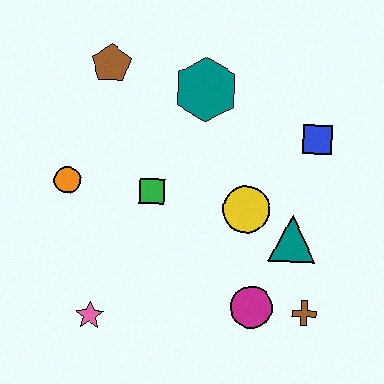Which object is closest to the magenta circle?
The brown cross is closest to the magenta circle.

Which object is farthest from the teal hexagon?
The pink star is farthest from the teal hexagon.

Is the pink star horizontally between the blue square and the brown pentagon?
No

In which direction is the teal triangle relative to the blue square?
The teal triangle is below the blue square.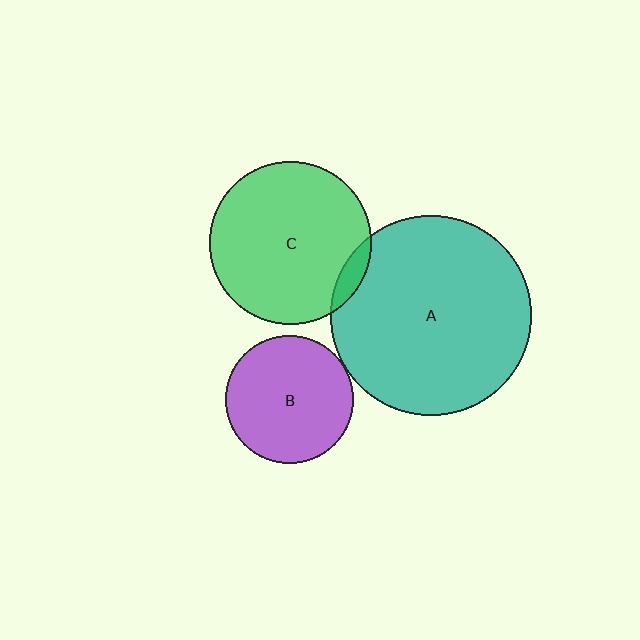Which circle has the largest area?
Circle A (teal).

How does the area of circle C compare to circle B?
Approximately 1.6 times.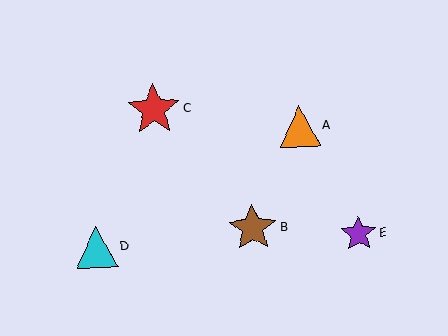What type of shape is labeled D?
Shape D is a cyan triangle.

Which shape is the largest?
The red star (labeled C) is the largest.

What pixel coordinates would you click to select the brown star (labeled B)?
Click at (253, 228) to select the brown star B.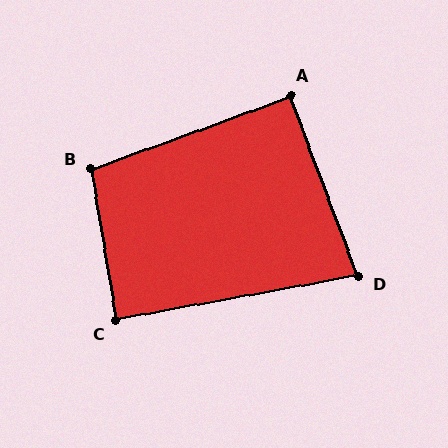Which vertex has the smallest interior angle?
D, at approximately 80 degrees.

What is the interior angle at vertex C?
Approximately 89 degrees (approximately right).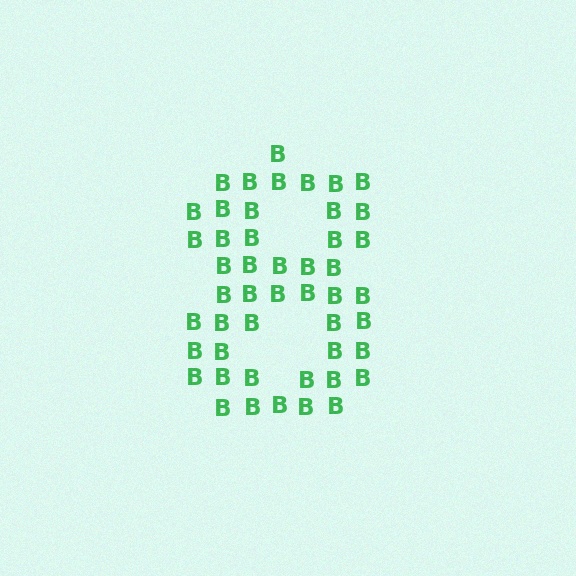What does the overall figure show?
The overall figure shows the digit 8.